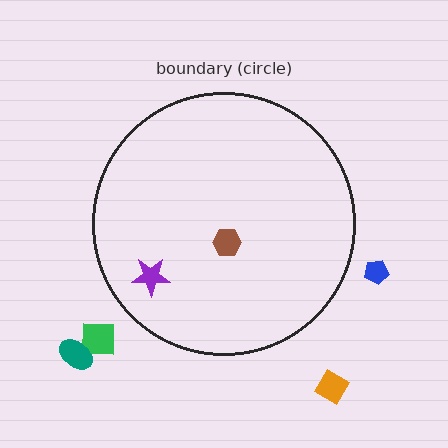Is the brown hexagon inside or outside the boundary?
Inside.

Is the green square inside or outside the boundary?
Outside.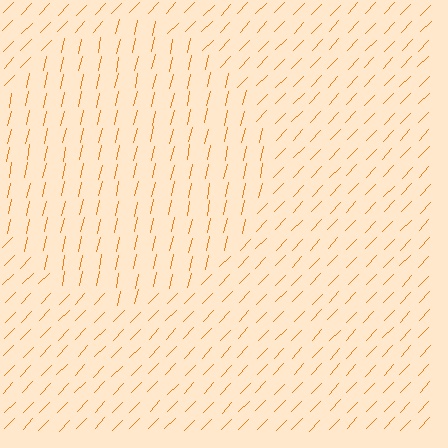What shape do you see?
I see a circle.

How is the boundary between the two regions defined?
The boundary is defined purely by a change in line orientation (approximately 31 degrees difference). All lines are the same color and thickness.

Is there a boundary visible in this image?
Yes, there is a texture boundary formed by a change in line orientation.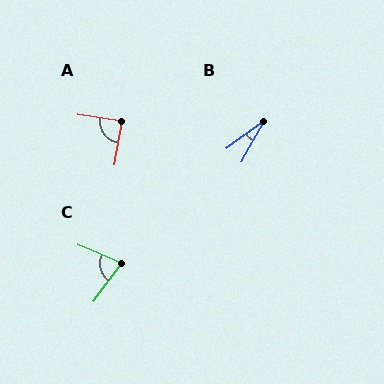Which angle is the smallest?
B, at approximately 24 degrees.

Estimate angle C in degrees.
Approximately 76 degrees.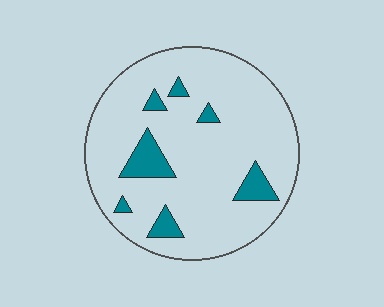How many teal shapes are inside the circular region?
7.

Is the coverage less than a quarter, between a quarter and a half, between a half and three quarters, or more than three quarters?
Less than a quarter.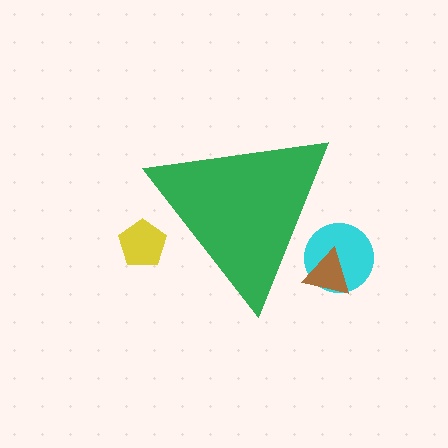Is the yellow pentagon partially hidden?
Yes, the yellow pentagon is partially hidden behind the green triangle.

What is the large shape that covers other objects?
A green triangle.